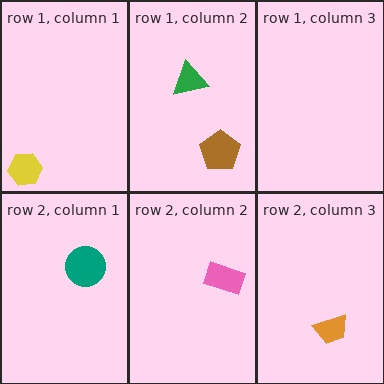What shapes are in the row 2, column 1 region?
The teal circle.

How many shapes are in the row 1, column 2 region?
2.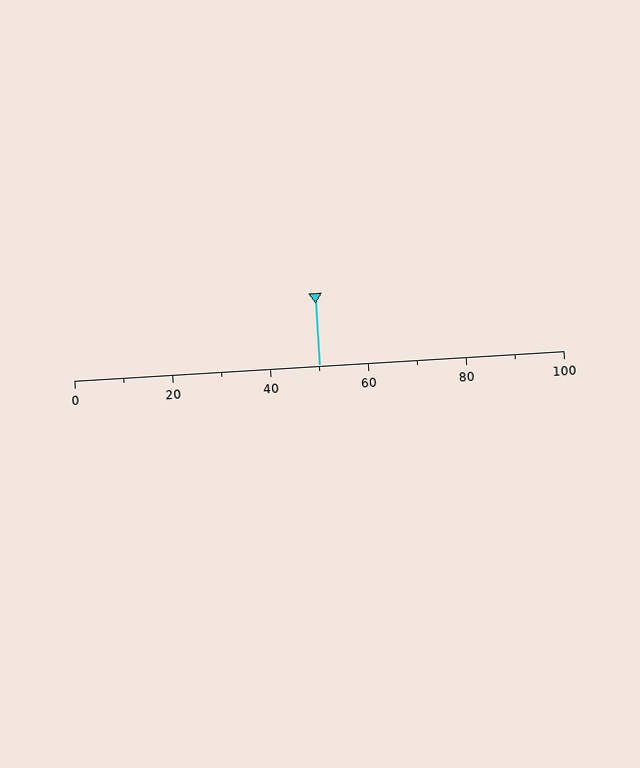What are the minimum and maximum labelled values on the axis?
The axis runs from 0 to 100.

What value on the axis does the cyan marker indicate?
The marker indicates approximately 50.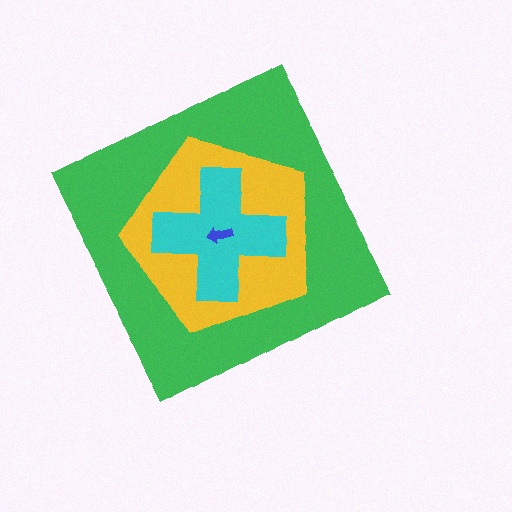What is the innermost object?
The blue arrow.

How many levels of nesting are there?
4.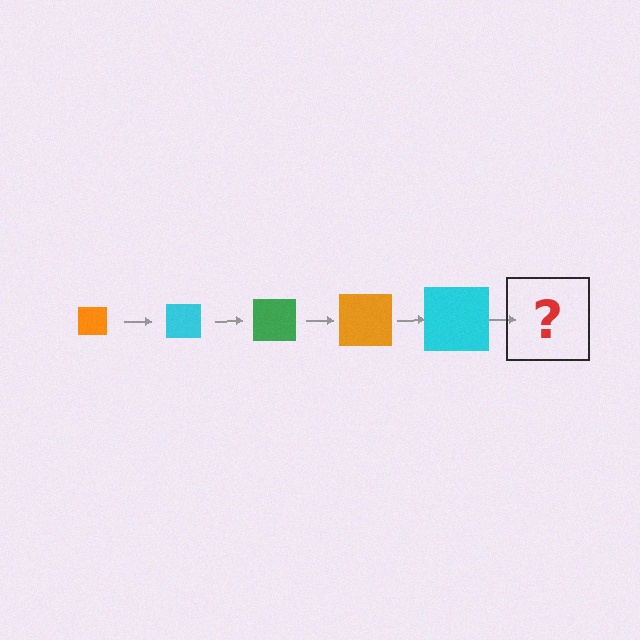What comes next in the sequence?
The next element should be a green square, larger than the previous one.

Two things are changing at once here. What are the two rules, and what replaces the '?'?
The two rules are that the square grows larger each step and the color cycles through orange, cyan, and green. The '?' should be a green square, larger than the previous one.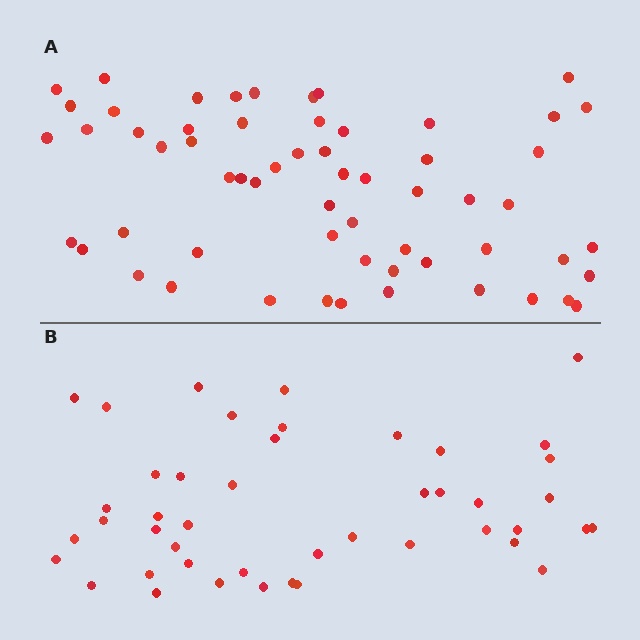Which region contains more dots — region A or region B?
Region A (the top region) has more dots.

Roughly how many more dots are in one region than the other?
Region A has approximately 15 more dots than region B.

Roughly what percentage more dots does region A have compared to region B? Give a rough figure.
About 35% more.